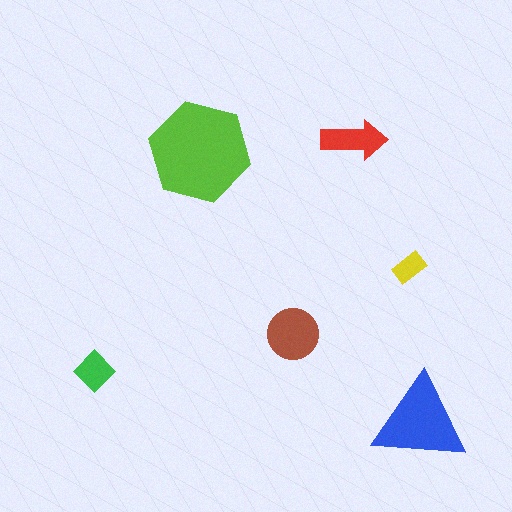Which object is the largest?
The lime hexagon.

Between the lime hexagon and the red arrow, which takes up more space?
The lime hexagon.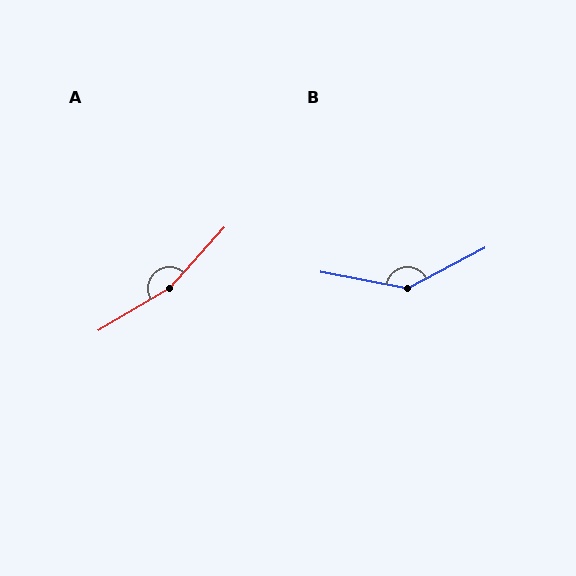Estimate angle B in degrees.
Approximately 142 degrees.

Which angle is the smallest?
B, at approximately 142 degrees.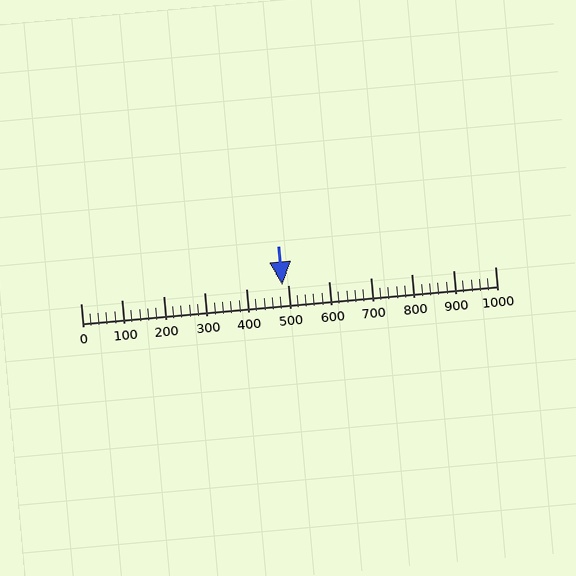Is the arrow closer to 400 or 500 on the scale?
The arrow is closer to 500.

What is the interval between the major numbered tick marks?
The major tick marks are spaced 100 units apart.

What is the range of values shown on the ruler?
The ruler shows values from 0 to 1000.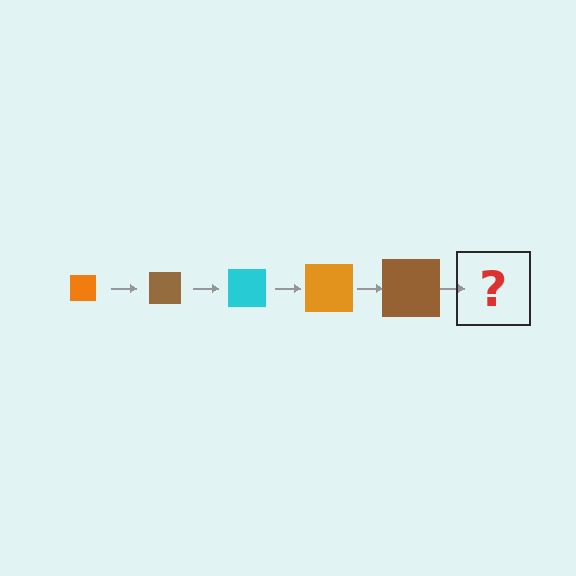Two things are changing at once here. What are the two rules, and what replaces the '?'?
The two rules are that the square grows larger each step and the color cycles through orange, brown, and cyan. The '?' should be a cyan square, larger than the previous one.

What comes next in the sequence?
The next element should be a cyan square, larger than the previous one.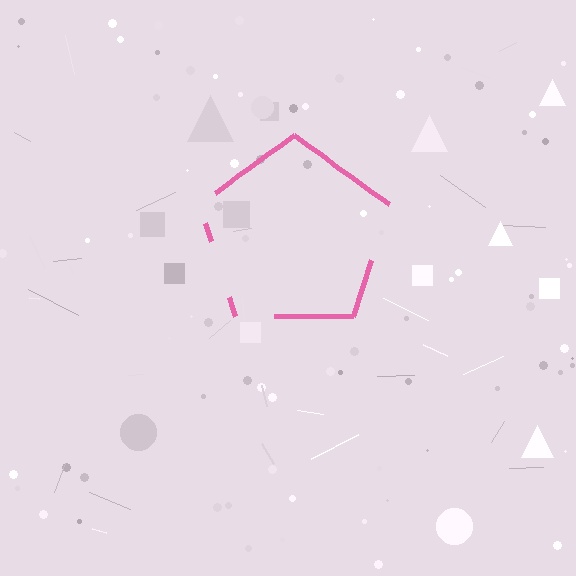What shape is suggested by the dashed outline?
The dashed outline suggests a pentagon.